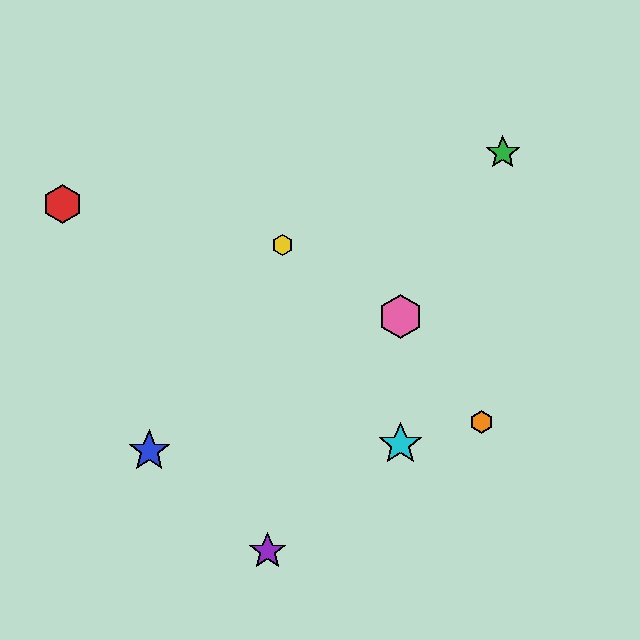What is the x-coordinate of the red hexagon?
The red hexagon is at x≈62.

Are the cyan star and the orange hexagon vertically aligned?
No, the cyan star is at x≈400 and the orange hexagon is at x≈481.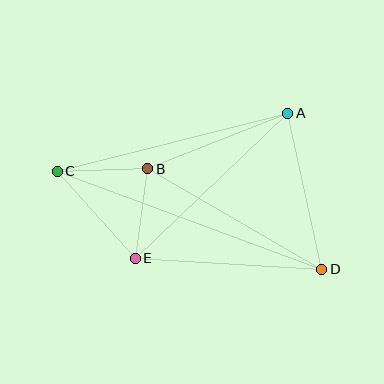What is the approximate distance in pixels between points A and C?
The distance between A and C is approximately 238 pixels.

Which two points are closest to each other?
Points B and E are closest to each other.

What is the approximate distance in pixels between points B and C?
The distance between B and C is approximately 90 pixels.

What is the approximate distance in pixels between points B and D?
The distance between B and D is approximately 201 pixels.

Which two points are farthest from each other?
Points C and D are farthest from each other.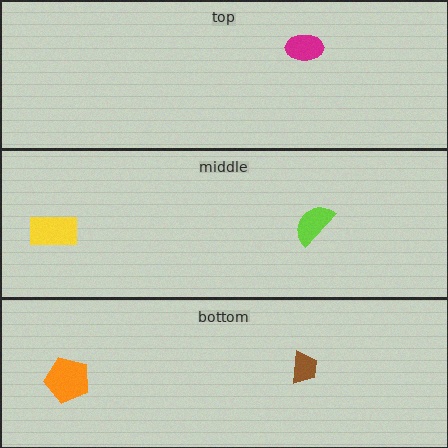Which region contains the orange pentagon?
The bottom region.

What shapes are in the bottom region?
The brown trapezoid, the orange pentagon.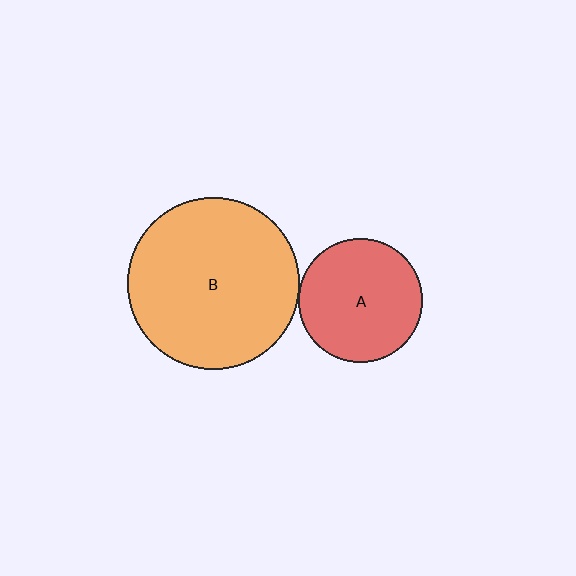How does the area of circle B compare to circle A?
Approximately 1.9 times.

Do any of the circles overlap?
No, none of the circles overlap.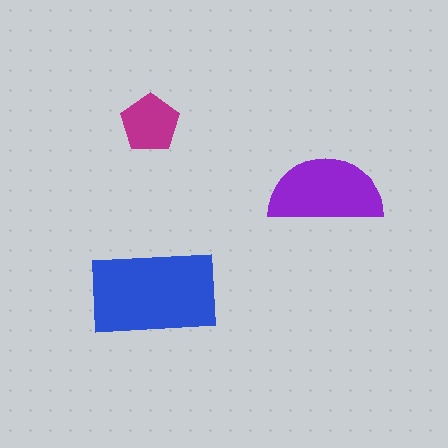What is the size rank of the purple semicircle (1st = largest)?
2nd.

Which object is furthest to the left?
The magenta pentagon is leftmost.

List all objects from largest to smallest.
The blue rectangle, the purple semicircle, the magenta pentagon.